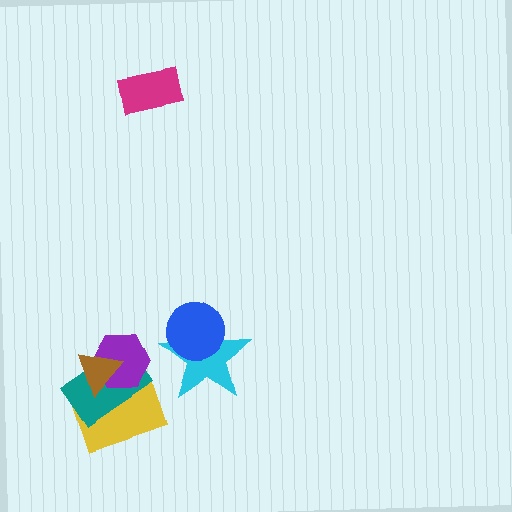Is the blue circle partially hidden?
No, no other shape covers it.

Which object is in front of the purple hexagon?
The brown triangle is in front of the purple hexagon.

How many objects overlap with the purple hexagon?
3 objects overlap with the purple hexagon.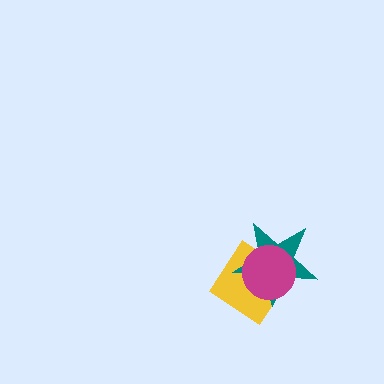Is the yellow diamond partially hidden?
Yes, it is partially covered by another shape.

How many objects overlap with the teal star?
2 objects overlap with the teal star.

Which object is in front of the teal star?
The magenta circle is in front of the teal star.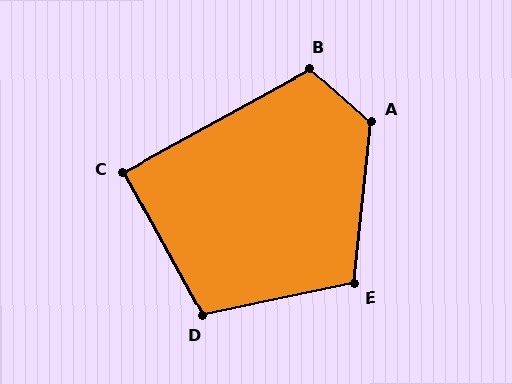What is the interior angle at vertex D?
Approximately 107 degrees (obtuse).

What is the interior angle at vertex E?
Approximately 108 degrees (obtuse).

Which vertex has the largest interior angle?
A, at approximately 125 degrees.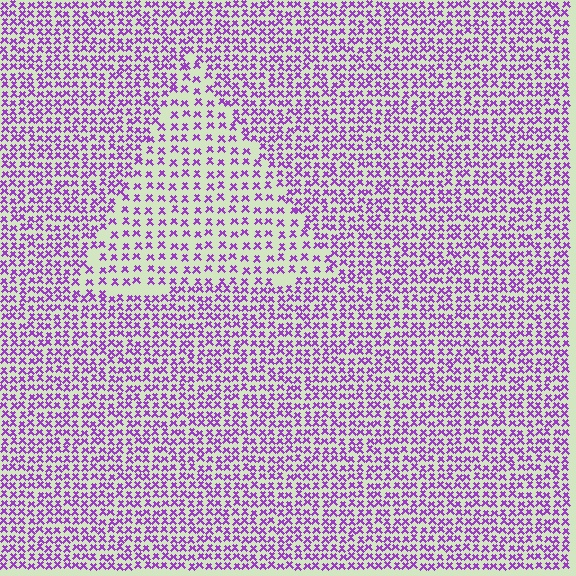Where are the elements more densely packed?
The elements are more densely packed outside the triangle boundary.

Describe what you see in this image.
The image contains small purple elements arranged at two different densities. A triangle-shaped region is visible where the elements are less densely packed than the surrounding area.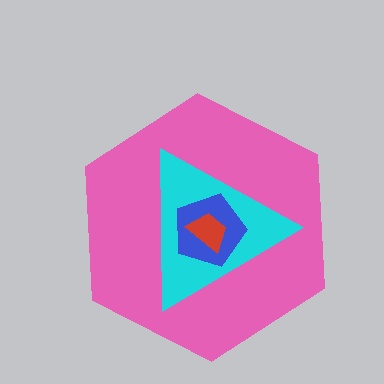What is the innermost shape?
The red trapezoid.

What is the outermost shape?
The pink hexagon.